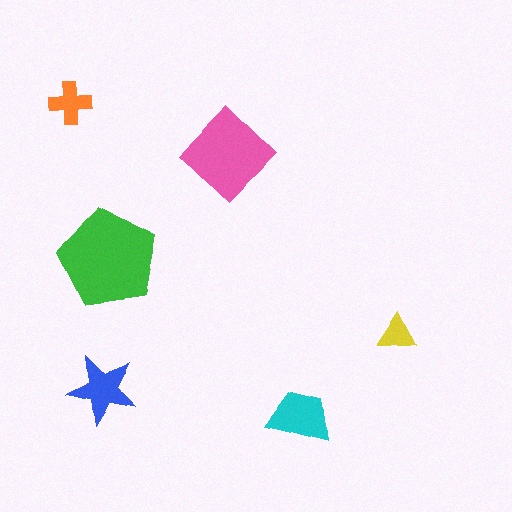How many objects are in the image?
There are 6 objects in the image.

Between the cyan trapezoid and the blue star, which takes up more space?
The cyan trapezoid.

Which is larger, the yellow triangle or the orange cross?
The orange cross.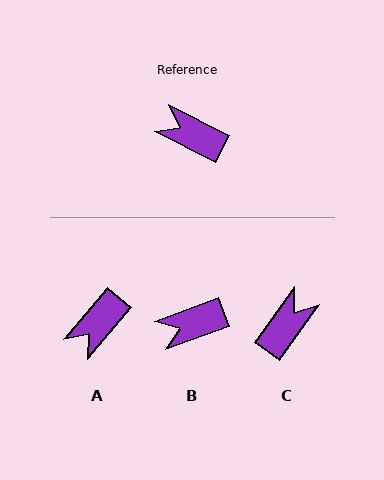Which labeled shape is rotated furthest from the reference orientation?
C, about 99 degrees away.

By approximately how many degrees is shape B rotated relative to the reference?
Approximately 48 degrees counter-clockwise.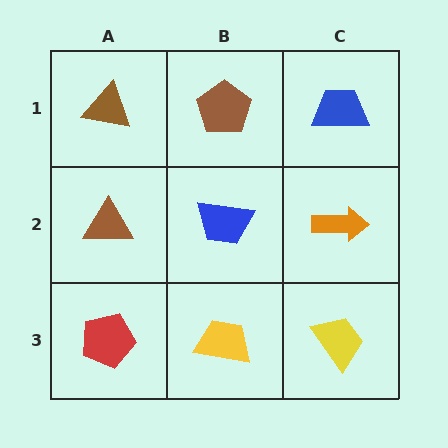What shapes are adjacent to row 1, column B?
A blue trapezoid (row 2, column B), a brown triangle (row 1, column A), a blue trapezoid (row 1, column C).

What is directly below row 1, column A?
A brown triangle.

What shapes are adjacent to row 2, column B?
A brown pentagon (row 1, column B), a yellow trapezoid (row 3, column B), a brown triangle (row 2, column A), an orange arrow (row 2, column C).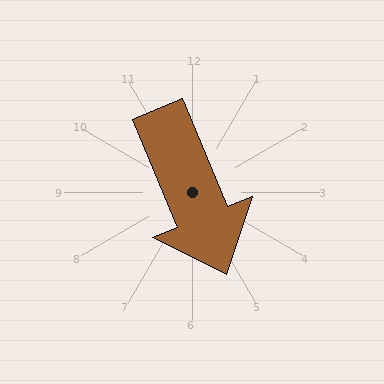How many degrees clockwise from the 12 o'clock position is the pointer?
Approximately 157 degrees.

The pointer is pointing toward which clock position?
Roughly 5 o'clock.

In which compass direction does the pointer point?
Southeast.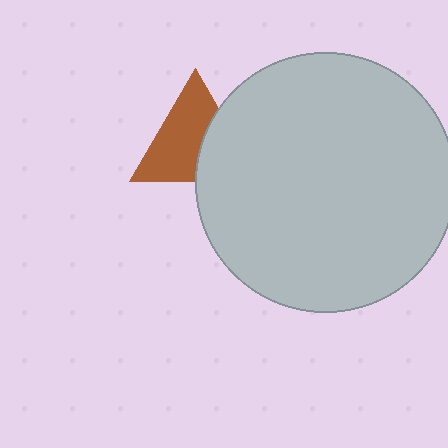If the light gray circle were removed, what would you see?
You would see the complete brown triangle.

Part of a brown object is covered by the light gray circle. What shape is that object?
It is a triangle.